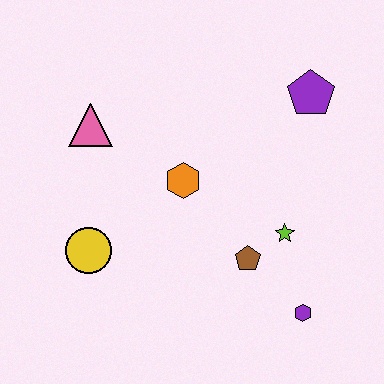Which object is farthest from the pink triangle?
The purple hexagon is farthest from the pink triangle.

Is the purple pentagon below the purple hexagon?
No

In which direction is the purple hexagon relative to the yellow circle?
The purple hexagon is to the right of the yellow circle.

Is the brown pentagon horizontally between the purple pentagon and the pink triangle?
Yes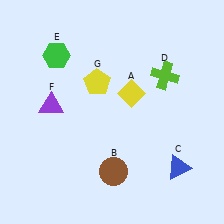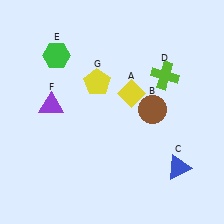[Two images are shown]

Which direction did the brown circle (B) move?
The brown circle (B) moved up.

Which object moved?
The brown circle (B) moved up.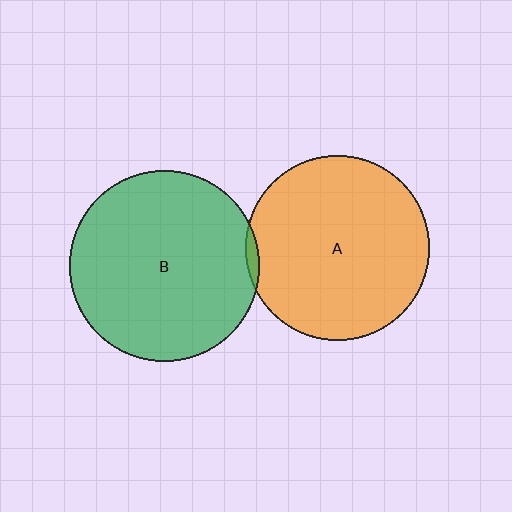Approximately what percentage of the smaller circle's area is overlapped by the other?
Approximately 5%.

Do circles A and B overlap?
Yes.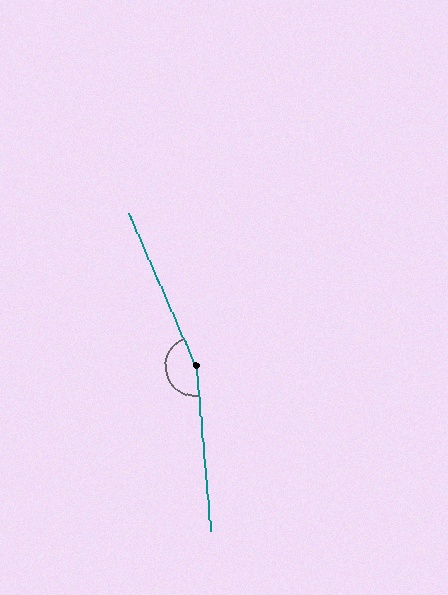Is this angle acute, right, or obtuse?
It is obtuse.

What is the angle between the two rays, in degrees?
Approximately 161 degrees.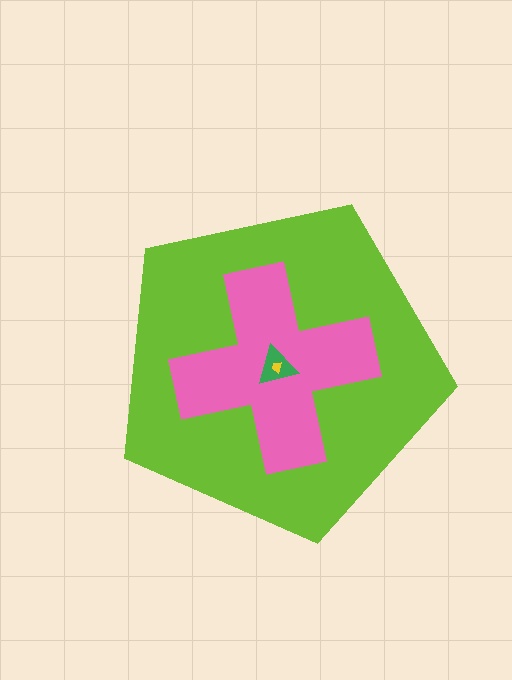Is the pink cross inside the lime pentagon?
Yes.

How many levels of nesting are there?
4.